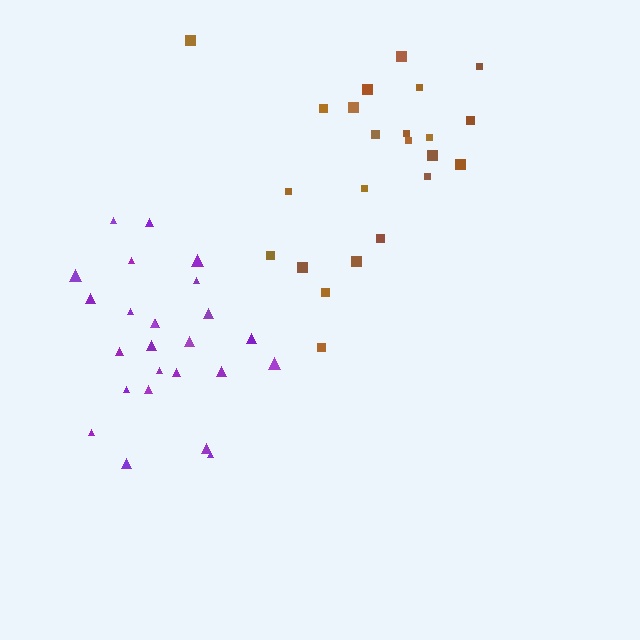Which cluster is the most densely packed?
Purple.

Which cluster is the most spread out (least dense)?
Brown.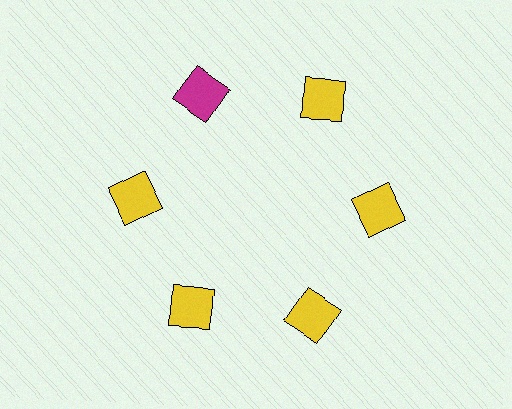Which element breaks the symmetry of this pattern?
The magenta square at roughly the 11 o'clock position breaks the symmetry. All other shapes are yellow squares.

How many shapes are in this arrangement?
There are 6 shapes arranged in a ring pattern.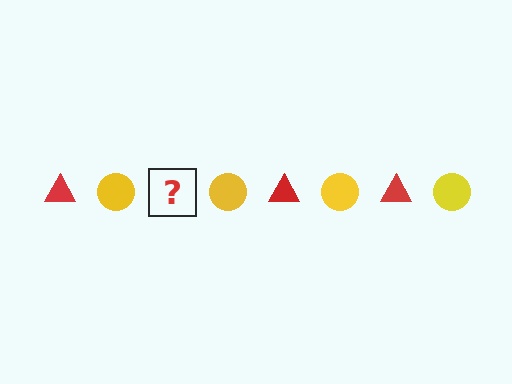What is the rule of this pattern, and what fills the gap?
The rule is that the pattern alternates between red triangle and yellow circle. The gap should be filled with a red triangle.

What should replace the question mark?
The question mark should be replaced with a red triangle.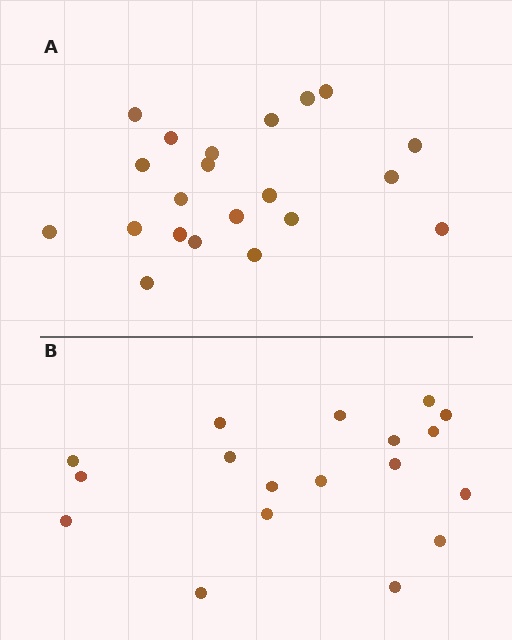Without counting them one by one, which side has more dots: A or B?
Region A (the top region) has more dots.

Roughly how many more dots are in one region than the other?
Region A has just a few more — roughly 2 or 3 more dots than region B.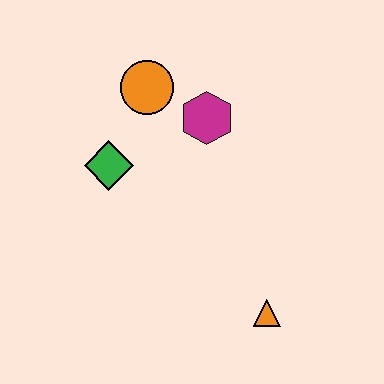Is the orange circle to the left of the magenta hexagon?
Yes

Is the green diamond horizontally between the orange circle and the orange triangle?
No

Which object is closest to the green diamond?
The orange circle is closest to the green diamond.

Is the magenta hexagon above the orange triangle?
Yes